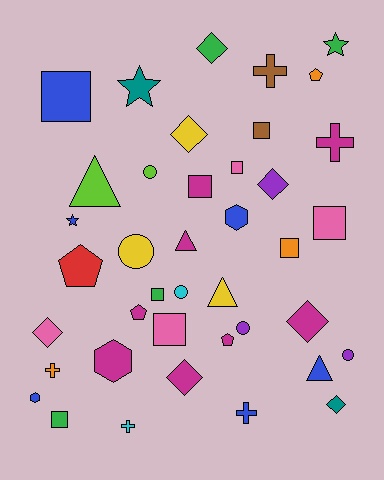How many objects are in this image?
There are 40 objects.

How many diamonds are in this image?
There are 7 diamonds.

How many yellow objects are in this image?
There are 3 yellow objects.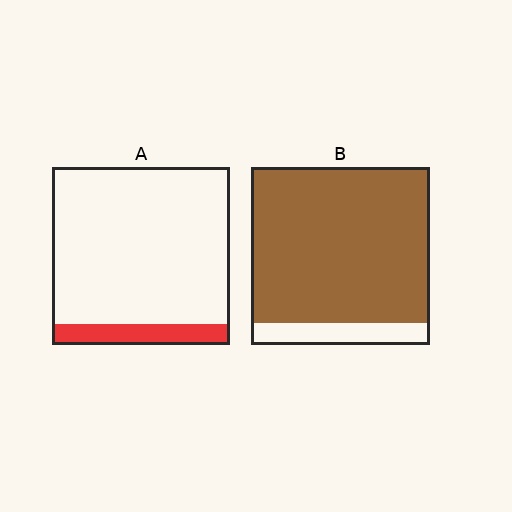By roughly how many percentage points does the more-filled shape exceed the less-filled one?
By roughly 75 percentage points (B over A).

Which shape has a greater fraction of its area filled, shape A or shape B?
Shape B.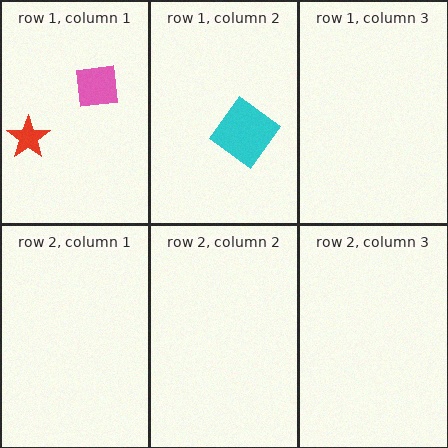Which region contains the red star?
The row 1, column 1 region.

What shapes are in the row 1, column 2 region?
The cyan diamond.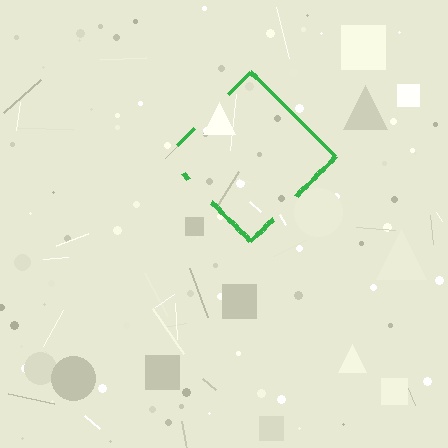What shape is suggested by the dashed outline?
The dashed outline suggests a diamond.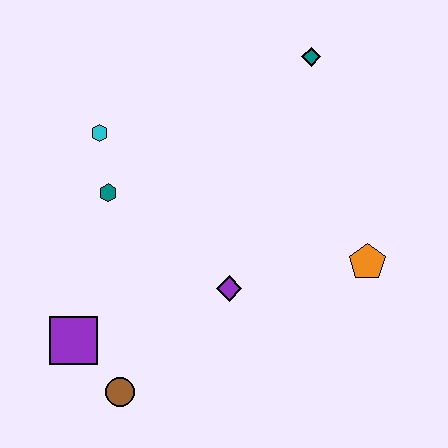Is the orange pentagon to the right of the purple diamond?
Yes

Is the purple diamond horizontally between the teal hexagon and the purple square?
No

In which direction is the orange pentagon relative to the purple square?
The orange pentagon is to the right of the purple square.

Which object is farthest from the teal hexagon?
The orange pentagon is farthest from the teal hexagon.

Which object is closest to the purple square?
The brown circle is closest to the purple square.